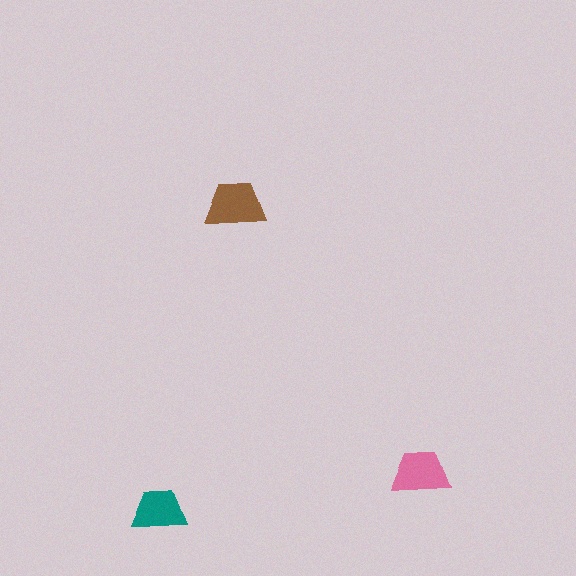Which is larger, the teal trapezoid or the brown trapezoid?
The brown one.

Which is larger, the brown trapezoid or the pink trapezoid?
The brown one.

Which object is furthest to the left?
The teal trapezoid is leftmost.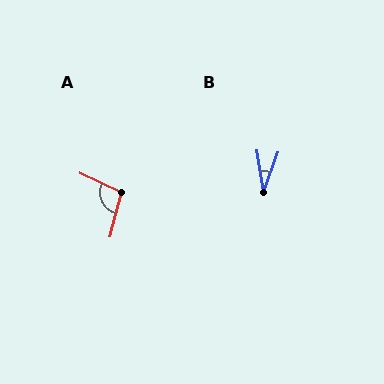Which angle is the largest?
A, at approximately 101 degrees.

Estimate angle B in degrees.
Approximately 28 degrees.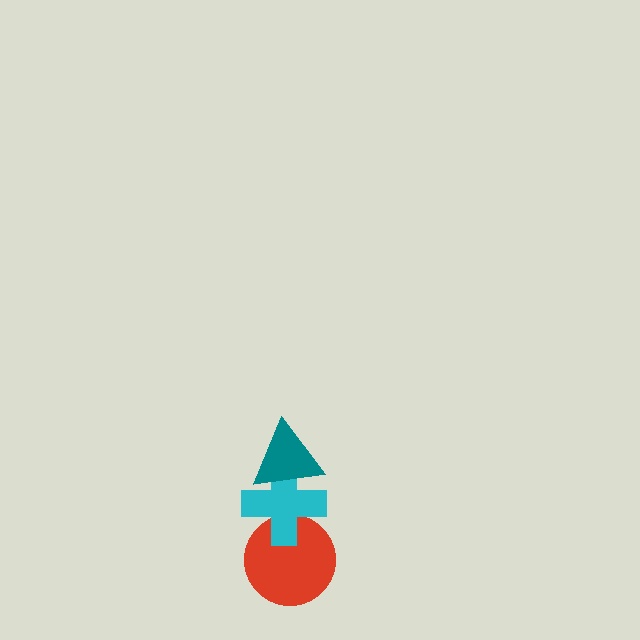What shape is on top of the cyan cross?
The teal triangle is on top of the cyan cross.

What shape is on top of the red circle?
The cyan cross is on top of the red circle.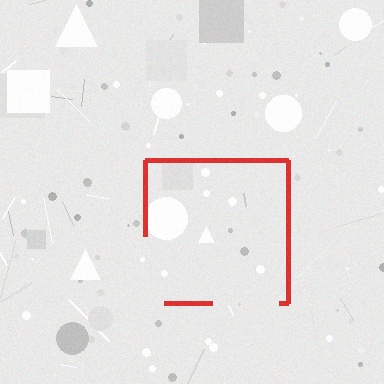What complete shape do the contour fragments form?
The contour fragments form a square.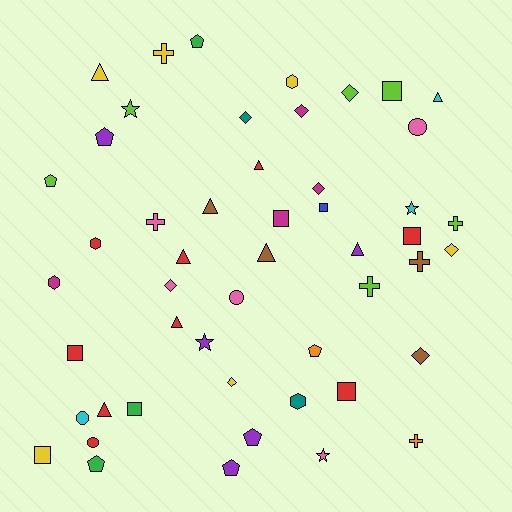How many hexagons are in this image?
There are 4 hexagons.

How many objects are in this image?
There are 50 objects.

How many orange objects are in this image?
There are 2 orange objects.